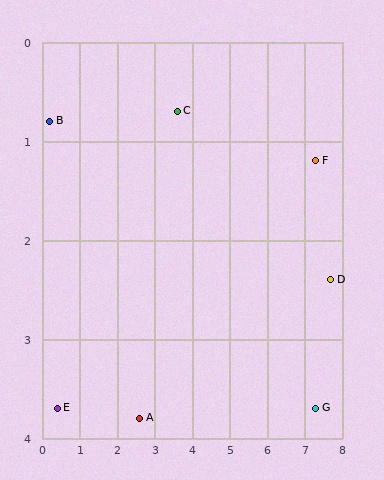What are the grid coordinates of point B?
Point B is at approximately (0.2, 0.8).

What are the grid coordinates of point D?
Point D is at approximately (7.7, 2.4).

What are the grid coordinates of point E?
Point E is at approximately (0.4, 3.7).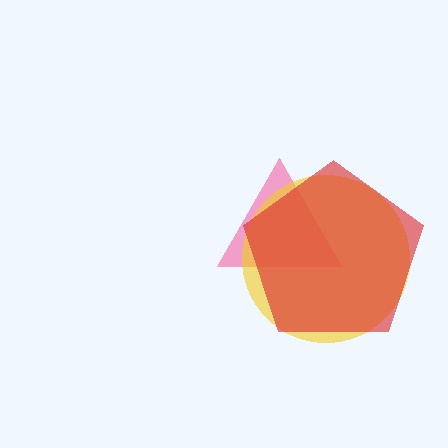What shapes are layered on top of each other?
The layered shapes are: a pink triangle, a yellow circle, a red pentagon.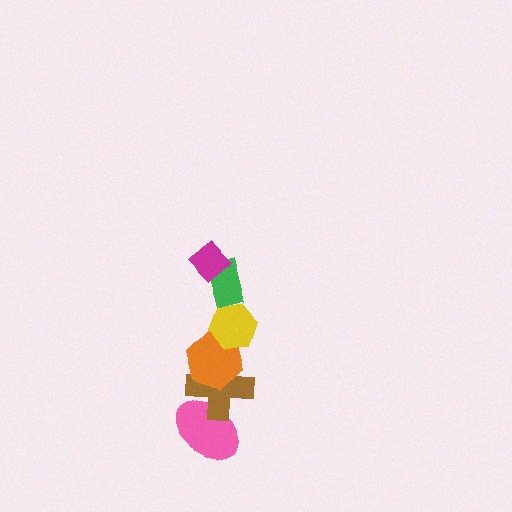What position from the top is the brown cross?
The brown cross is 5th from the top.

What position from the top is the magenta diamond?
The magenta diamond is 1st from the top.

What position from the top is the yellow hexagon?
The yellow hexagon is 3rd from the top.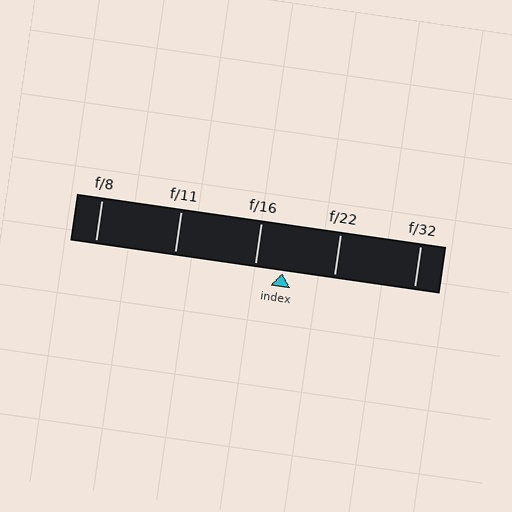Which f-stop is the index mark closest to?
The index mark is closest to f/16.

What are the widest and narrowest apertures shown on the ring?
The widest aperture shown is f/8 and the narrowest is f/32.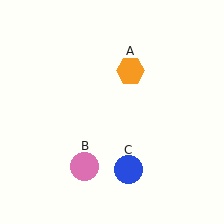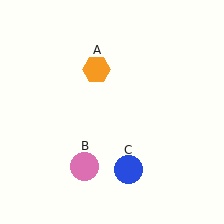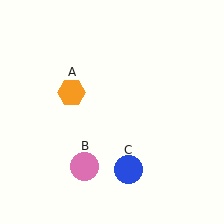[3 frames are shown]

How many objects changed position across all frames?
1 object changed position: orange hexagon (object A).